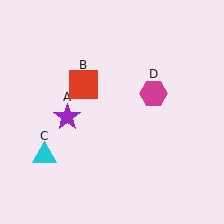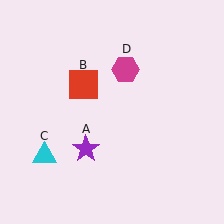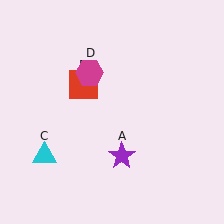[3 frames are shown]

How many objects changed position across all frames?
2 objects changed position: purple star (object A), magenta hexagon (object D).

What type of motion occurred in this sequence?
The purple star (object A), magenta hexagon (object D) rotated counterclockwise around the center of the scene.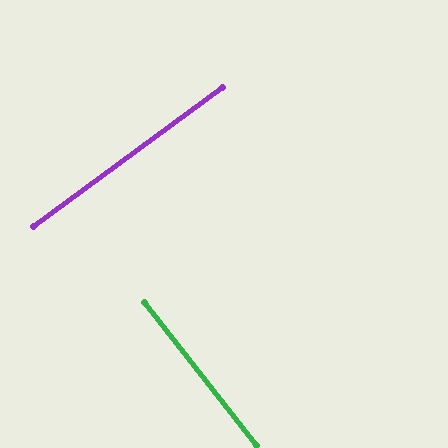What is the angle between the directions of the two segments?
Approximately 88 degrees.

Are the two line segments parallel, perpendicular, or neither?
Perpendicular — they meet at approximately 88°.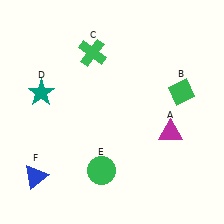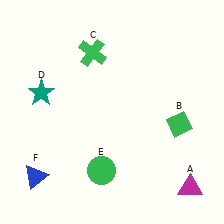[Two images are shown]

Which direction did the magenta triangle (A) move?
The magenta triangle (A) moved down.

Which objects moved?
The objects that moved are: the magenta triangle (A), the green diamond (B).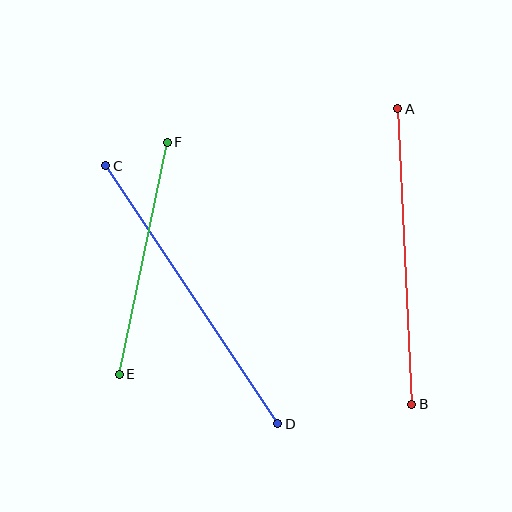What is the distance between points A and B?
The distance is approximately 296 pixels.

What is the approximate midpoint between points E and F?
The midpoint is at approximately (143, 258) pixels.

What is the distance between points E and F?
The distance is approximately 237 pixels.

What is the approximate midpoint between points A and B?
The midpoint is at approximately (405, 257) pixels.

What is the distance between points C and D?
The distance is approximately 310 pixels.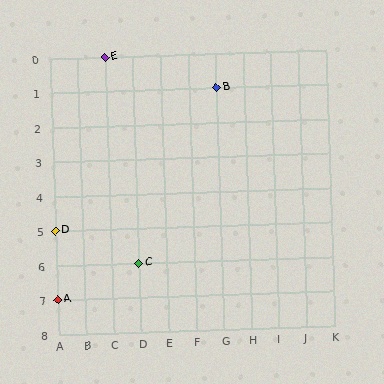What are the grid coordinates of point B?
Point B is at grid coordinates (G, 1).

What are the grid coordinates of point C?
Point C is at grid coordinates (D, 6).